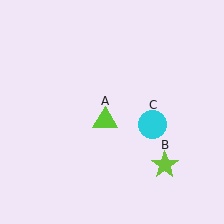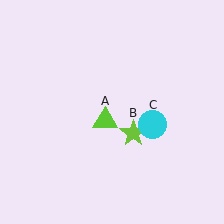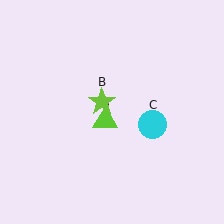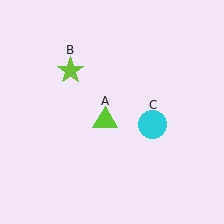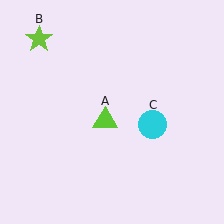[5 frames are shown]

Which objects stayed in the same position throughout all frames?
Lime triangle (object A) and cyan circle (object C) remained stationary.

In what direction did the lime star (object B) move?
The lime star (object B) moved up and to the left.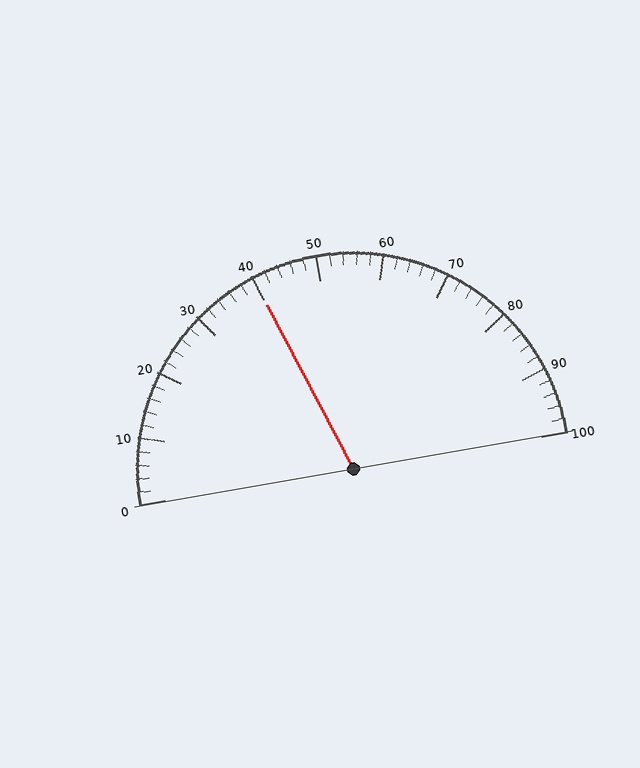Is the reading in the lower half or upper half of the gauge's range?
The reading is in the lower half of the range (0 to 100).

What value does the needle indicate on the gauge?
The needle indicates approximately 40.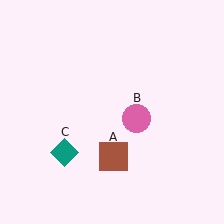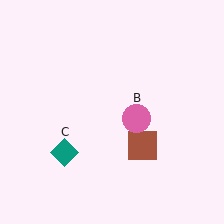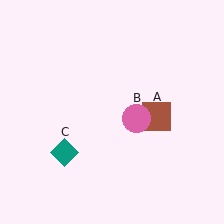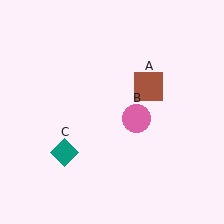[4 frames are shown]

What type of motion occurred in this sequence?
The brown square (object A) rotated counterclockwise around the center of the scene.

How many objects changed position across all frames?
1 object changed position: brown square (object A).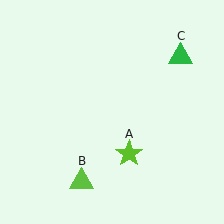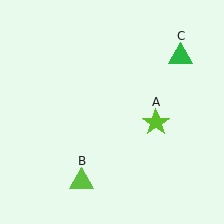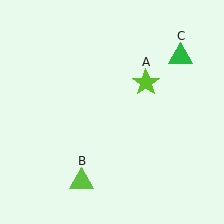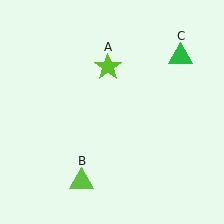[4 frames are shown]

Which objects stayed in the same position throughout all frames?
Lime triangle (object B) and green triangle (object C) remained stationary.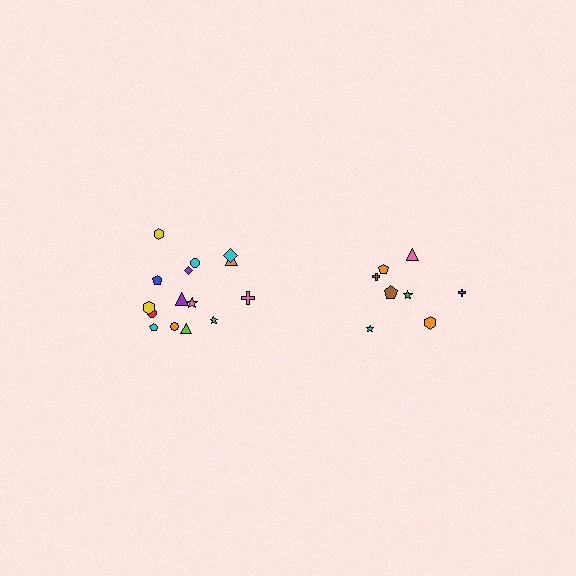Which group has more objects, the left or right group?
The left group.